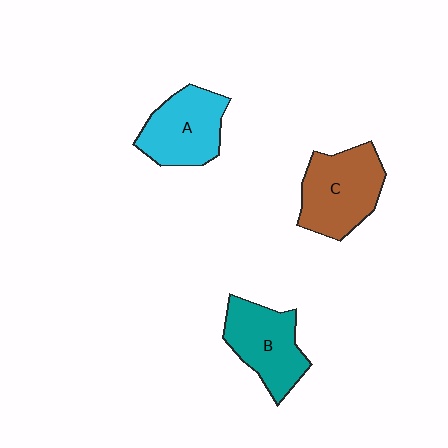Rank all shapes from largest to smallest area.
From largest to smallest: C (brown), B (teal), A (cyan).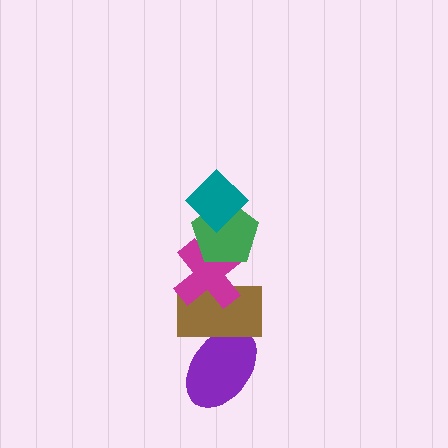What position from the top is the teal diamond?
The teal diamond is 1st from the top.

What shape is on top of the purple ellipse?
The brown rectangle is on top of the purple ellipse.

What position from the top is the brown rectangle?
The brown rectangle is 4th from the top.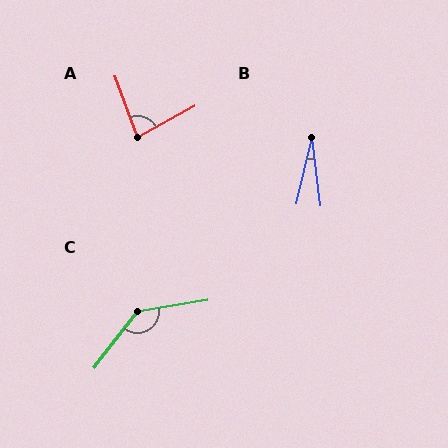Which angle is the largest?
C, at approximately 136 degrees.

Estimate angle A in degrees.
Approximately 81 degrees.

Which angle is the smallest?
B, at approximately 20 degrees.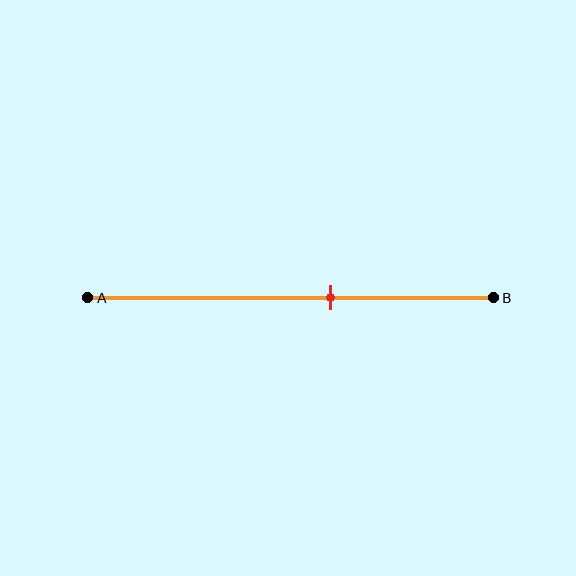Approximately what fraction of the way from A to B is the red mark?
The red mark is approximately 60% of the way from A to B.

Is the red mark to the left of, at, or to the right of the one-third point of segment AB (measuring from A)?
The red mark is to the right of the one-third point of segment AB.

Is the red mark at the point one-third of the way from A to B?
No, the mark is at about 60% from A, not at the 33% one-third point.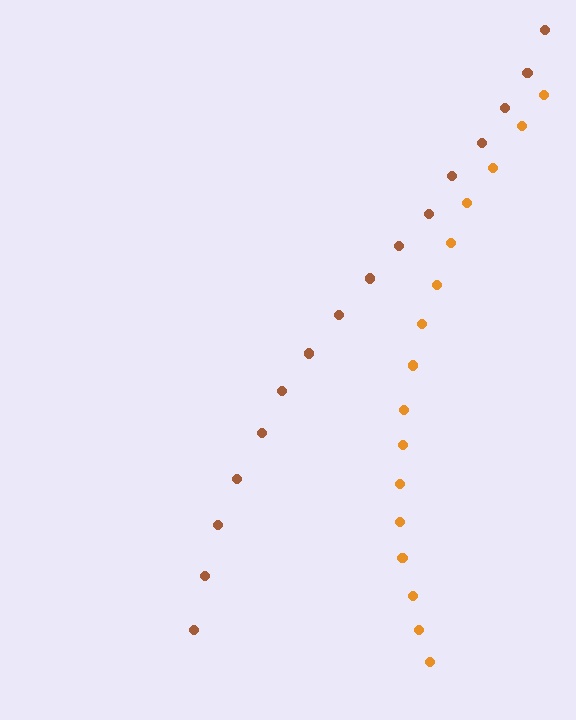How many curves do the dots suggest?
There are 2 distinct paths.